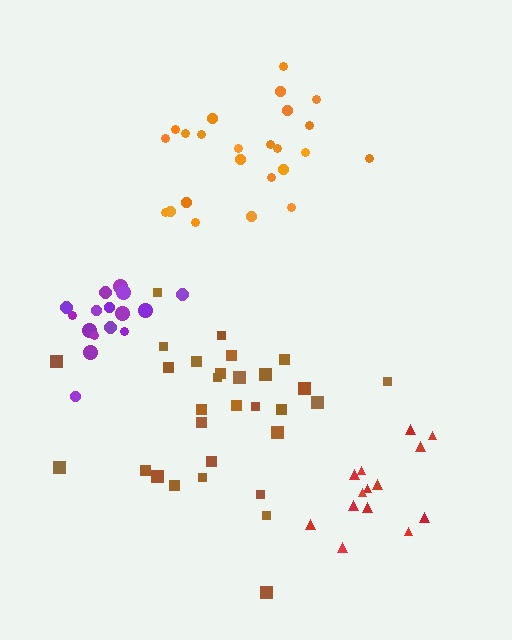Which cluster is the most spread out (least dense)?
Brown.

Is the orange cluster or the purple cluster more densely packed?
Purple.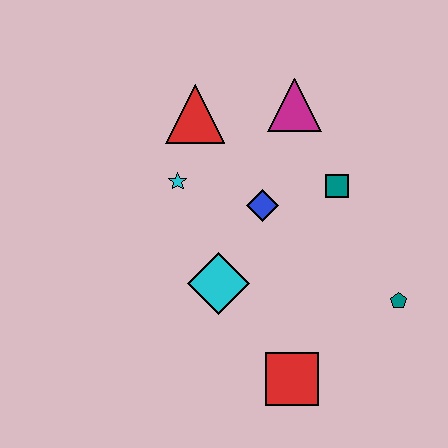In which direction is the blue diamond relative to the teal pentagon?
The blue diamond is to the left of the teal pentagon.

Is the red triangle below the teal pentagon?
No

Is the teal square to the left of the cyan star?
No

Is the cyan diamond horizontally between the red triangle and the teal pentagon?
Yes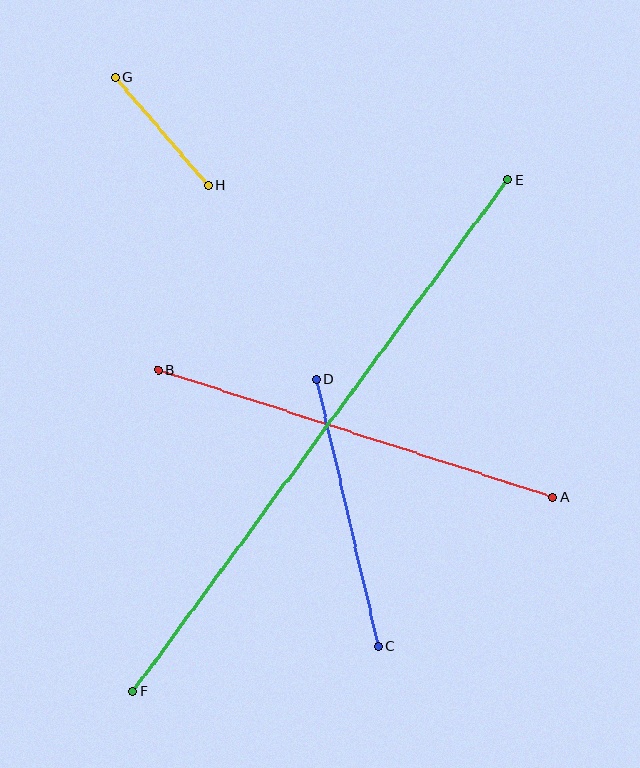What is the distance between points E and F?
The distance is approximately 634 pixels.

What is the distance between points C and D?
The distance is approximately 274 pixels.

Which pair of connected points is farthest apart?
Points E and F are farthest apart.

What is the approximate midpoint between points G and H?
The midpoint is at approximately (162, 131) pixels.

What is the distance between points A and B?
The distance is approximately 415 pixels.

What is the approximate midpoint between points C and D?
The midpoint is at approximately (347, 513) pixels.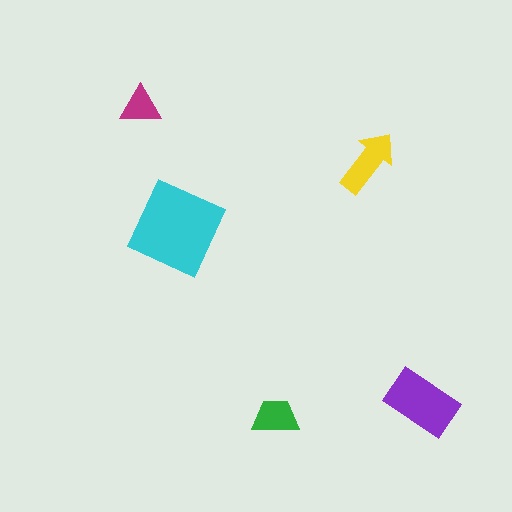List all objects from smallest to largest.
The magenta triangle, the green trapezoid, the yellow arrow, the purple rectangle, the cyan square.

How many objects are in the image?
There are 5 objects in the image.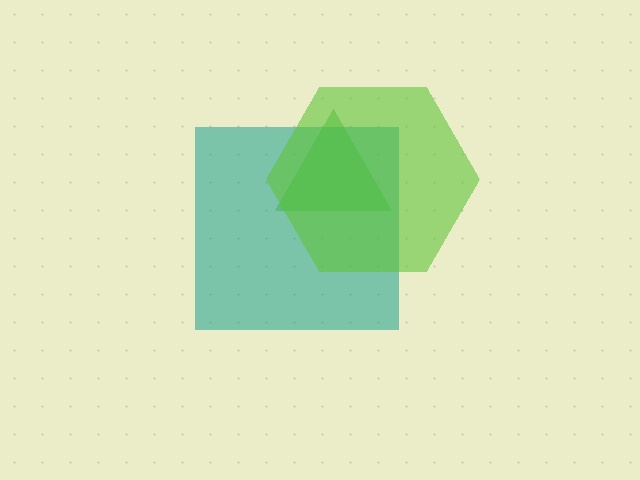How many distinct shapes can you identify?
There are 3 distinct shapes: a teal square, a green triangle, a lime hexagon.